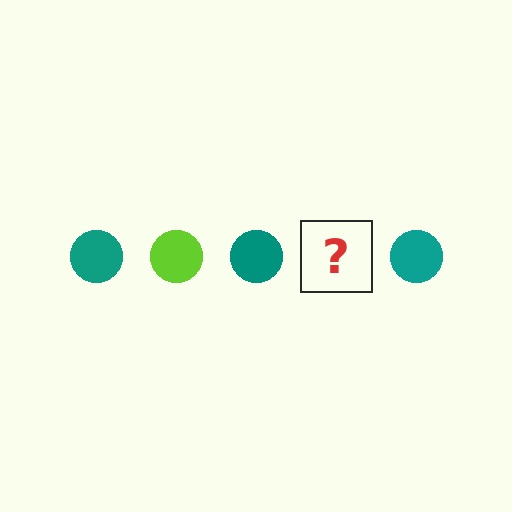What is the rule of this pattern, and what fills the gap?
The rule is that the pattern cycles through teal, lime circles. The gap should be filled with a lime circle.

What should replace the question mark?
The question mark should be replaced with a lime circle.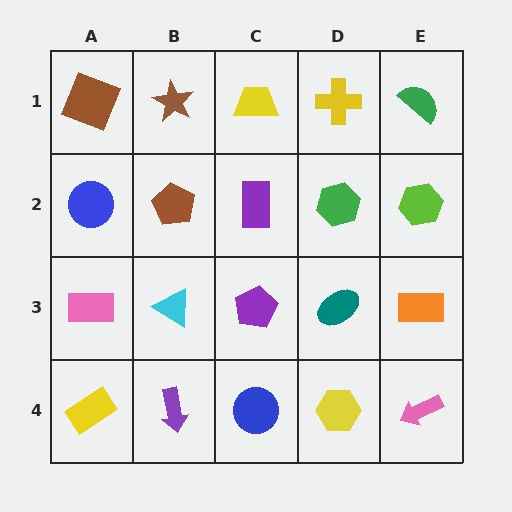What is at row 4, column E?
A pink arrow.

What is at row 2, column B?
A brown pentagon.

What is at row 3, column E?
An orange rectangle.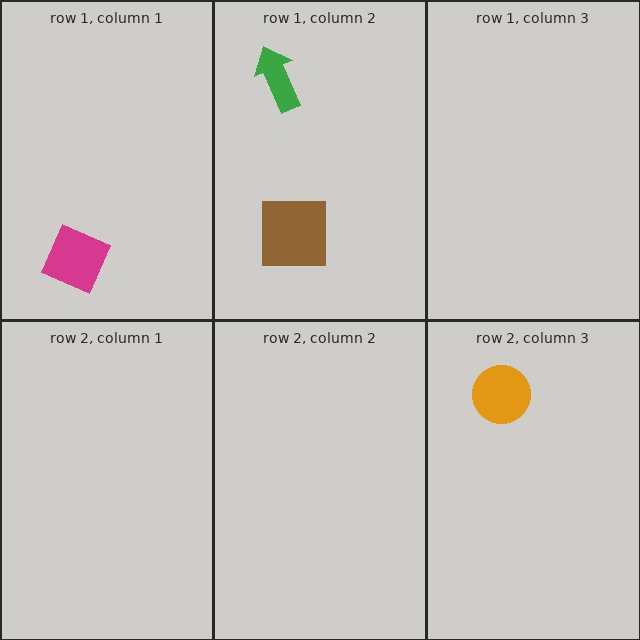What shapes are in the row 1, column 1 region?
The magenta diamond.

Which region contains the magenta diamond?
The row 1, column 1 region.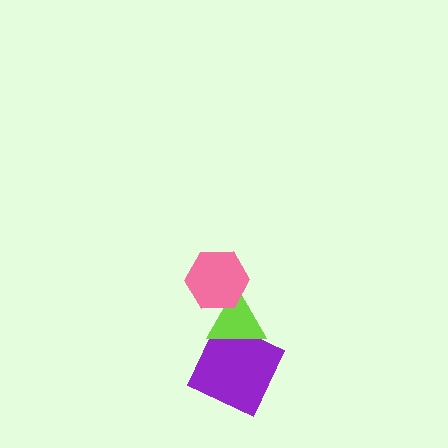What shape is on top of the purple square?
The lime triangle is on top of the purple square.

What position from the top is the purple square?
The purple square is 3rd from the top.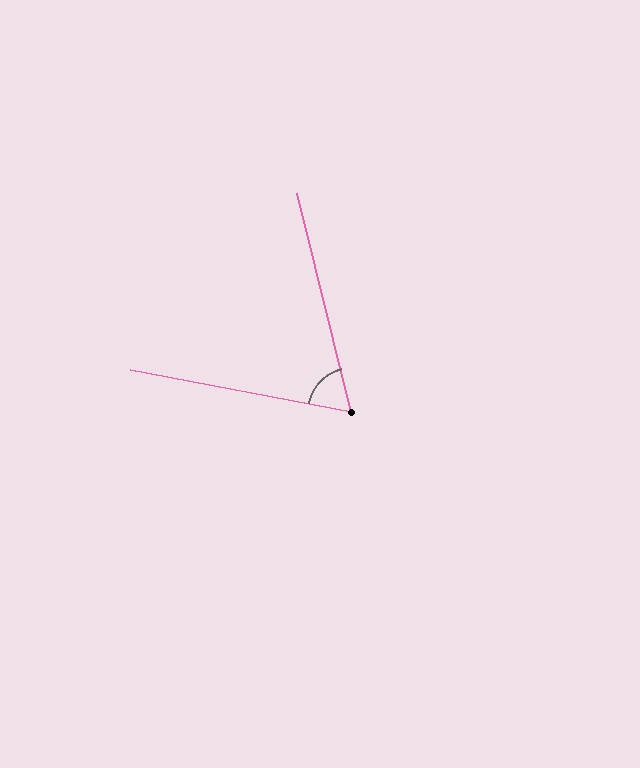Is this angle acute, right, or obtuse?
It is acute.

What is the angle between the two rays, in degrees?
Approximately 65 degrees.